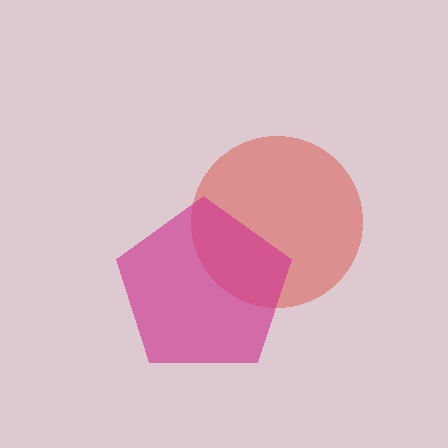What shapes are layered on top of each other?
The layered shapes are: a red circle, a magenta pentagon.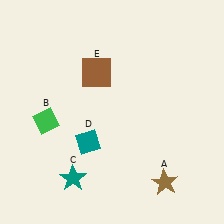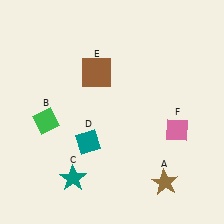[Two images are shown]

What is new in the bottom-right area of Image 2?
A pink diamond (F) was added in the bottom-right area of Image 2.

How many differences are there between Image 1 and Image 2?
There is 1 difference between the two images.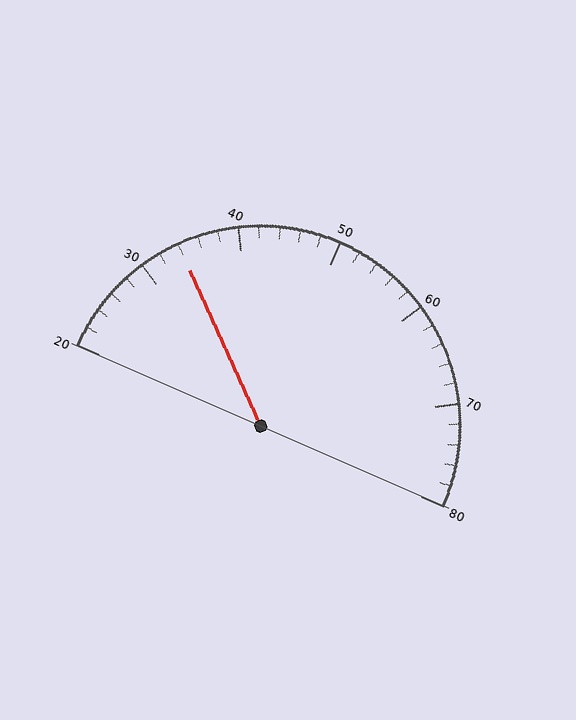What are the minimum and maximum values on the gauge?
The gauge ranges from 20 to 80.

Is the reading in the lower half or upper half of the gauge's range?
The reading is in the lower half of the range (20 to 80).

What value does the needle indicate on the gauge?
The needle indicates approximately 34.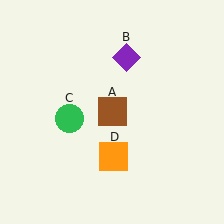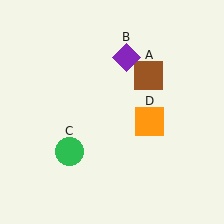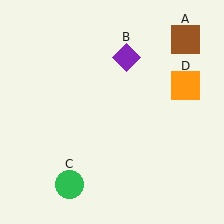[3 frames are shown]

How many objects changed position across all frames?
3 objects changed position: brown square (object A), green circle (object C), orange square (object D).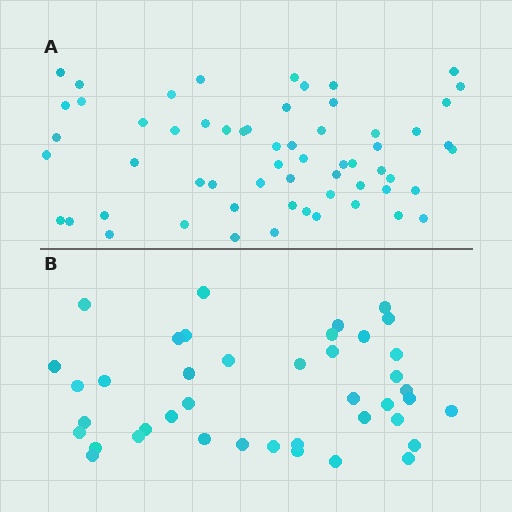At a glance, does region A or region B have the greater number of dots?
Region A (the top region) has more dots.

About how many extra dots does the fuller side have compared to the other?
Region A has approximately 20 more dots than region B.